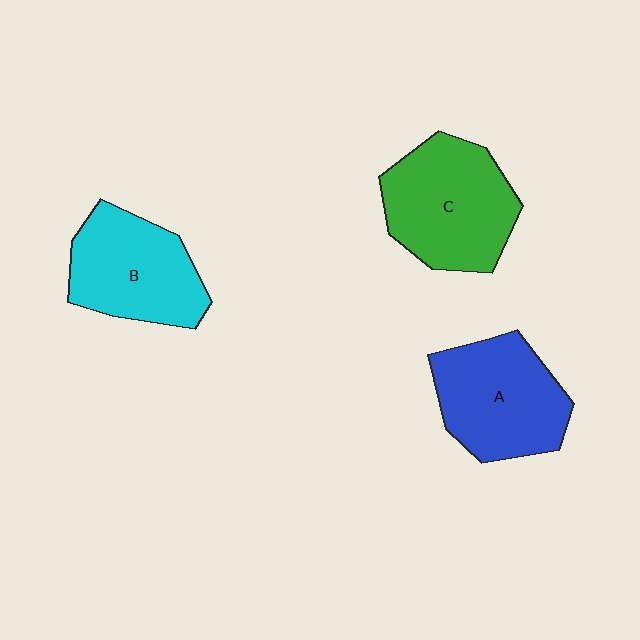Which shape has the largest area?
Shape C (green).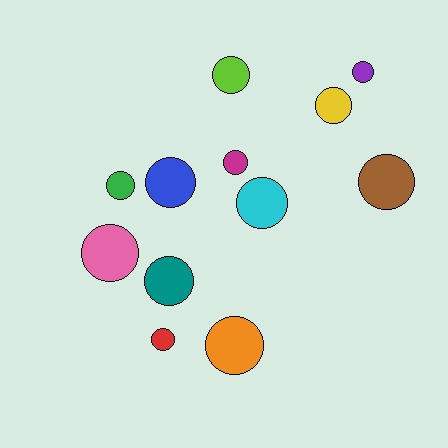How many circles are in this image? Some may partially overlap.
There are 12 circles.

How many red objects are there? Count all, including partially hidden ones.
There is 1 red object.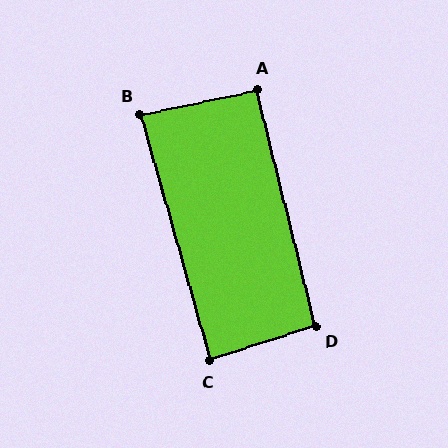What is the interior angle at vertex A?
Approximately 92 degrees (approximately right).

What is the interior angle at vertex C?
Approximately 88 degrees (approximately right).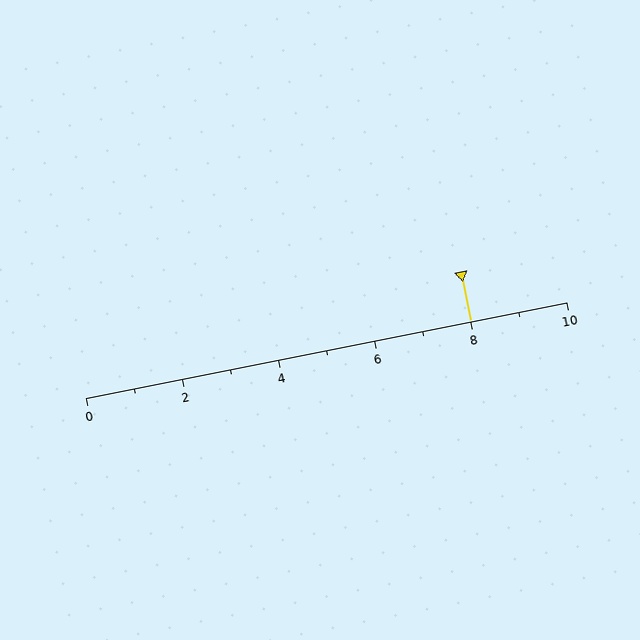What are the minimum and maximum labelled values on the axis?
The axis runs from 0 to 10.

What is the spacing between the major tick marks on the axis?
The major ticks are spaced 2 apart.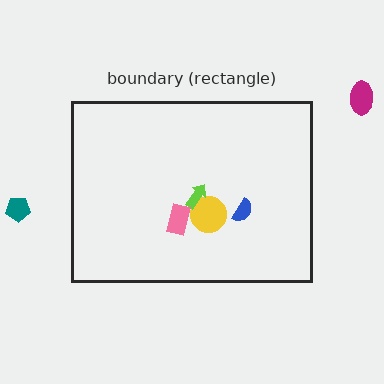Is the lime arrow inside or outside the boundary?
Inside.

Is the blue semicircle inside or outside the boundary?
Inside.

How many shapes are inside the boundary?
4 inside, 2 outside.